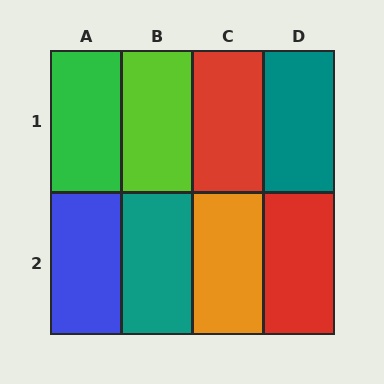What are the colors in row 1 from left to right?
Green, lime, red, teal.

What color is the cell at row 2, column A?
Blue.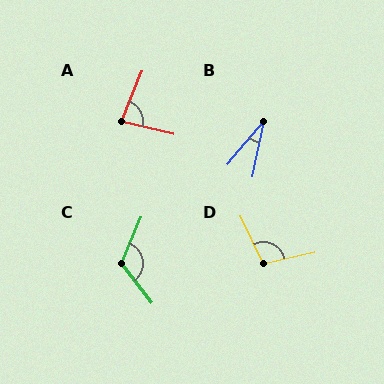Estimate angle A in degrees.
Approximately 81 degrees.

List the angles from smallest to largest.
B (28°), A (81°), D (103°), C (120°).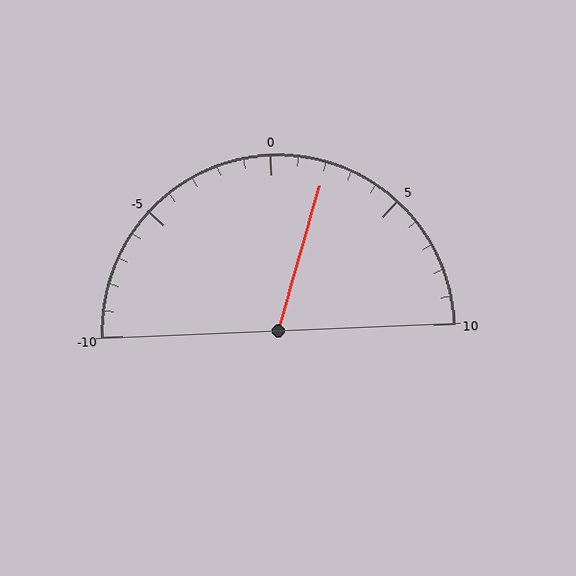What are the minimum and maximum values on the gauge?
The gauge ranges from -10 to 10.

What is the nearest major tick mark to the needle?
The nearest major tick mark is 0.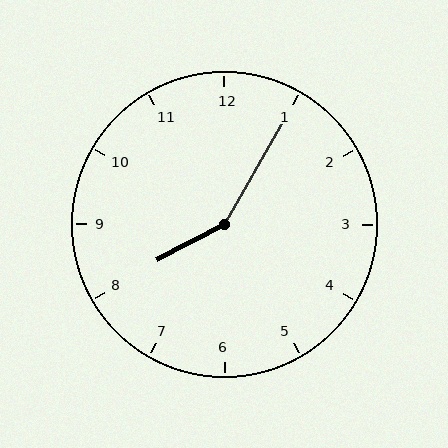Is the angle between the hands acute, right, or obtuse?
It is obtuse.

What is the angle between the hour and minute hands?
Approximately 148 degrees.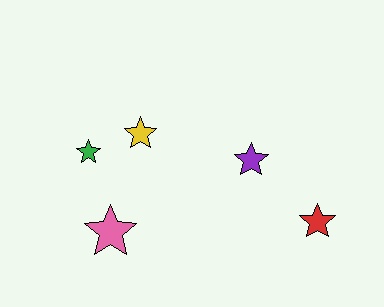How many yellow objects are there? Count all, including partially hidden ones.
There is 1 yellow object.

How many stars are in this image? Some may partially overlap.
There are 5 stars.